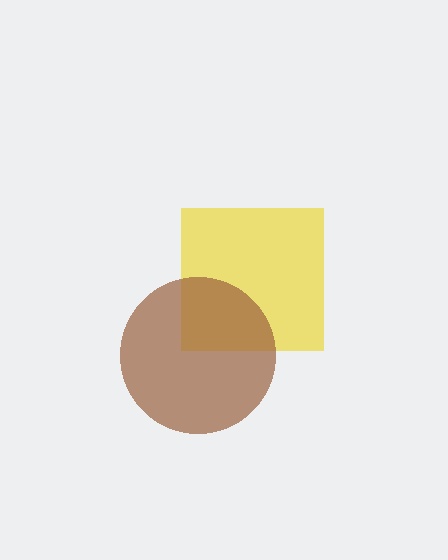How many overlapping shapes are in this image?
There are 2 overlapping shapes in the image.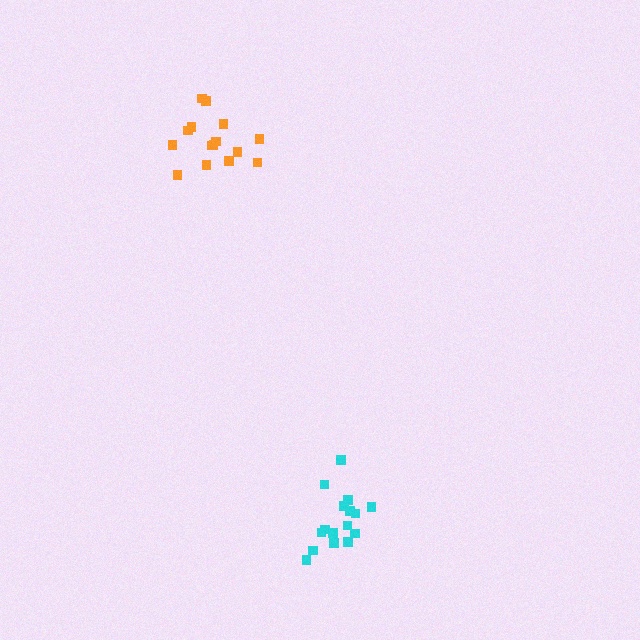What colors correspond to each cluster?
The clusters are colored: cyan, orange.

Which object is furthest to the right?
The cyan cluster is rightmost.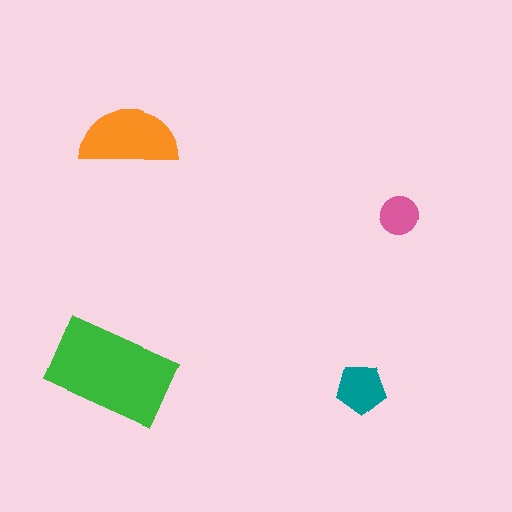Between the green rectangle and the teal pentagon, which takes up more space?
The green rectangle.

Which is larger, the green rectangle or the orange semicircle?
The green rectangle.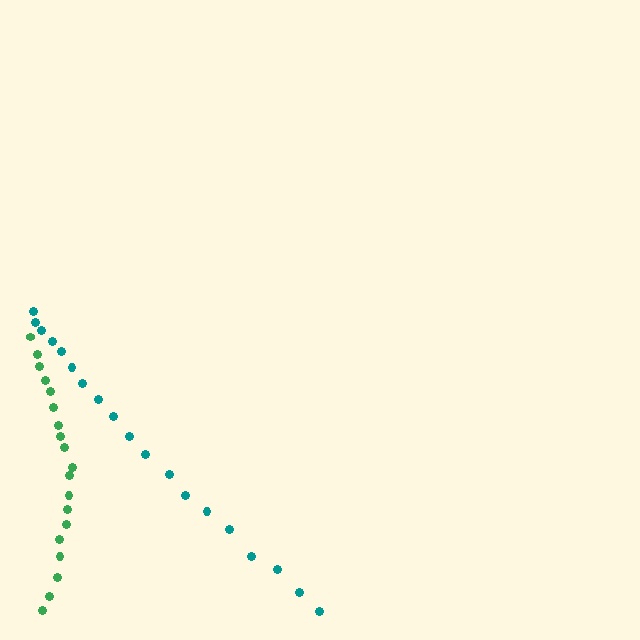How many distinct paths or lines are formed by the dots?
There are 2 distinct paths.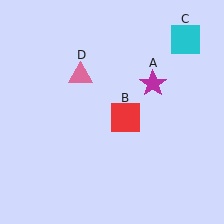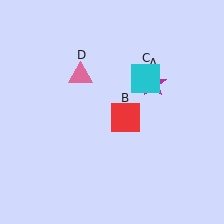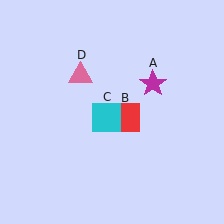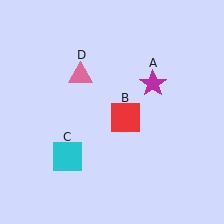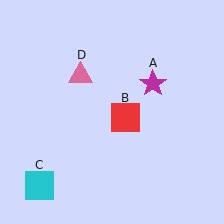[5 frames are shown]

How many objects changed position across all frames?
1 object changed position: cyan square (object C).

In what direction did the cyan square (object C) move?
The cyan square (object C) moved down and to the left.